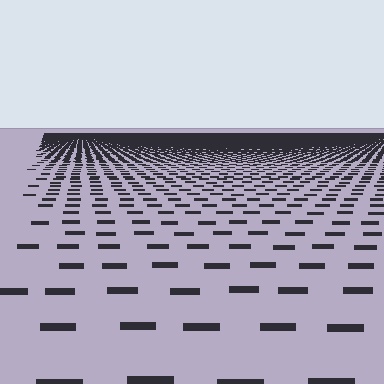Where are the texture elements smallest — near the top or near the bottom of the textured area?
Near the top.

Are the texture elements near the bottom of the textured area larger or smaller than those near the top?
Larger. Near the bottom, elements are closer to the viewer and appear at a bigger on-screen size.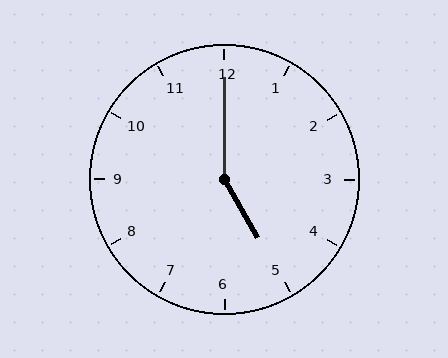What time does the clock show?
5:00.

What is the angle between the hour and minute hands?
Approximately 150 degrees.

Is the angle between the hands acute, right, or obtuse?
It is obtuse.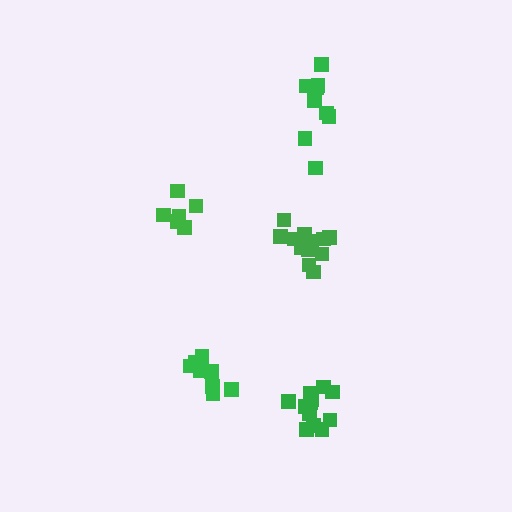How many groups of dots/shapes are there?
There are 5 groups.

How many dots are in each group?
Group 1: 9 dots, Group 2: 9 dots, Group 3: 6 dots, Group 4: 12 dots, Group 5: 12 dots (48 total).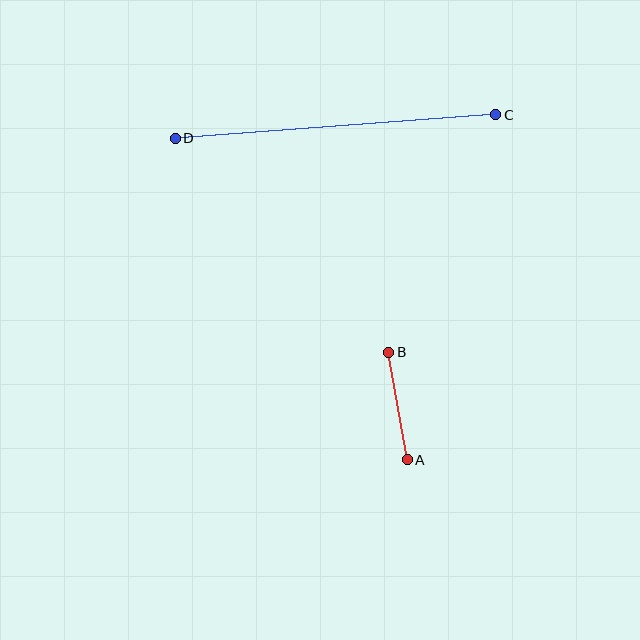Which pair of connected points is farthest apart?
Points C and D are farthest apart.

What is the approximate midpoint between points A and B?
The midpoint is at approximately (398, 406) pixels.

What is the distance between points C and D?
The distance is approximately 321 pixels.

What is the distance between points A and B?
The distance is approximately 109 pixels.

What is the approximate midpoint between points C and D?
The midpoint is at approximately (336, 126) pixels.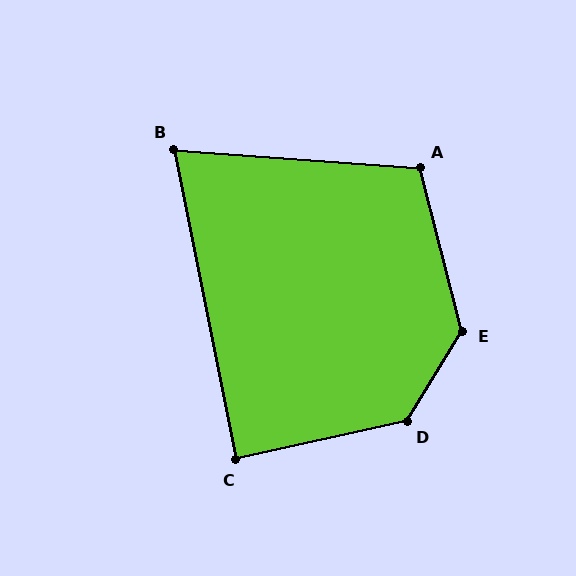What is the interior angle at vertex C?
Approximately 89 degrees (approximately right).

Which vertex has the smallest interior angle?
B, at approximately 75 degrees.